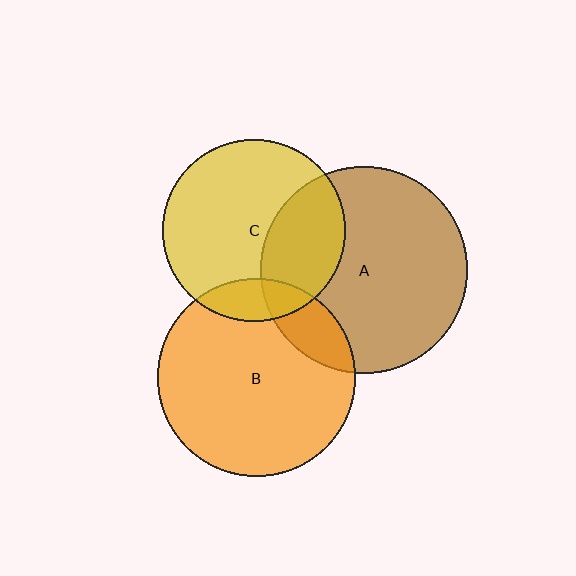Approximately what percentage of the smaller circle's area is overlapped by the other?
Approximately 30%.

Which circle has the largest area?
Circle A (brown).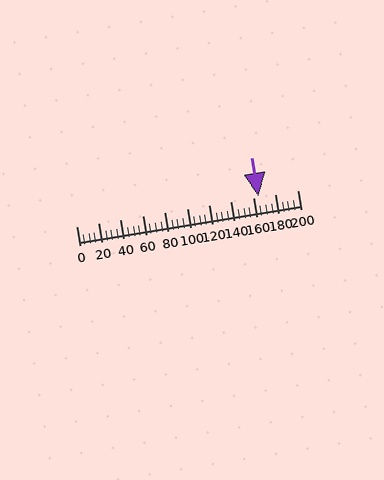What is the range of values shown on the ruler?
The ruler shows values from 0 to 200.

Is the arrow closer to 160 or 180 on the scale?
The arrow is closer to 160.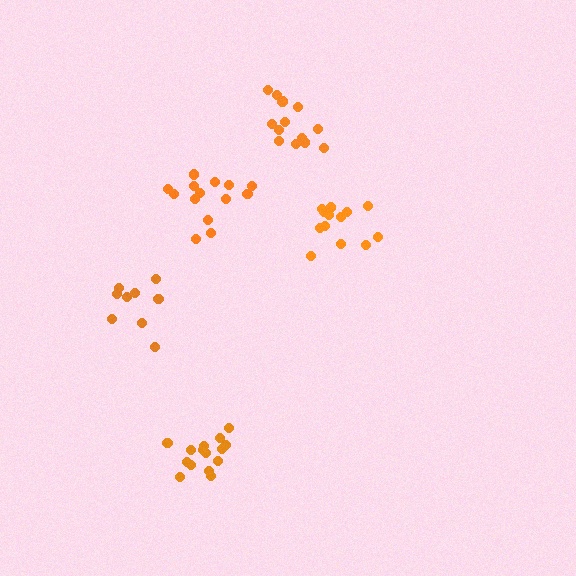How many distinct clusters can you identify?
There are 5 distinct clusters.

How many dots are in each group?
Group 1: 15 dots, Group 2: 9 dots, Group 3: 13 dots, Group 4: 14 dots, Group 5: 14 dots (65 total).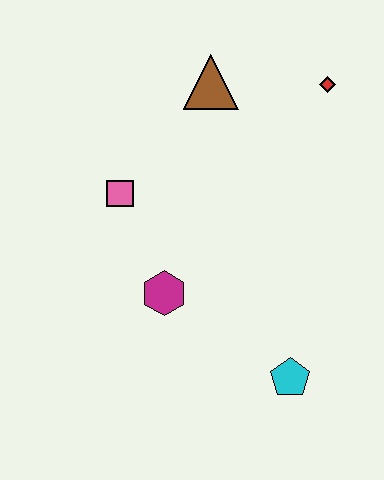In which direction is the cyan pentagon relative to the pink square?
The cyan pentagon is below the pink square.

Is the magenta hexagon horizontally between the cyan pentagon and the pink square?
Yes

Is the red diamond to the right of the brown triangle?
Yes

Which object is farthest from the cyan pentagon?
The brown triangle is farthest from the cyan pentagon.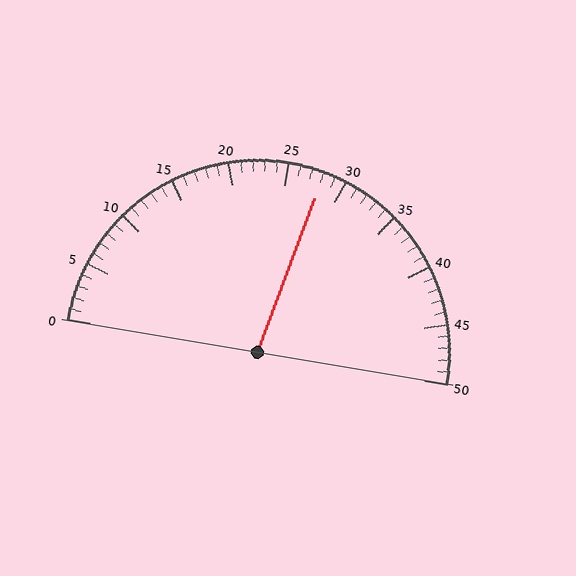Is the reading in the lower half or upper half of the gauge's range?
The reading is in the upper half of the range (0 to 50).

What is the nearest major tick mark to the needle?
The nearest major tick mark is 30.